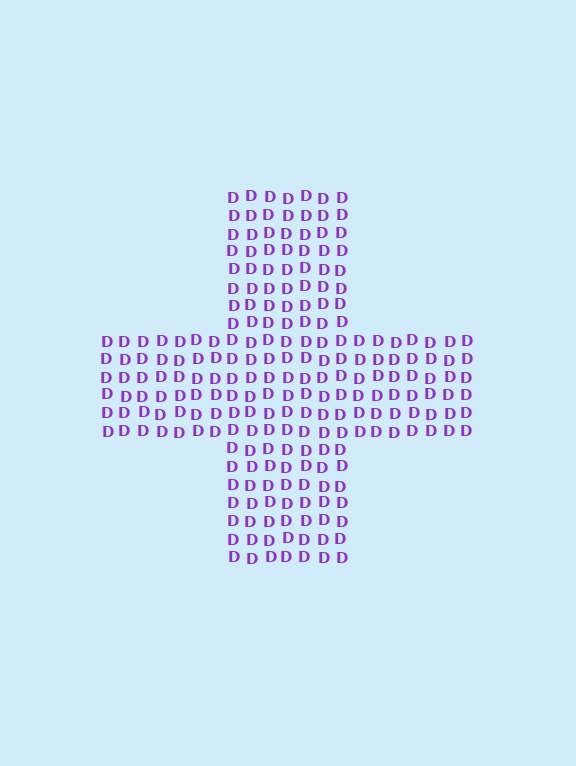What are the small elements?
The small elements are letter D's.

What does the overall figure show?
The overall figure shows a cross.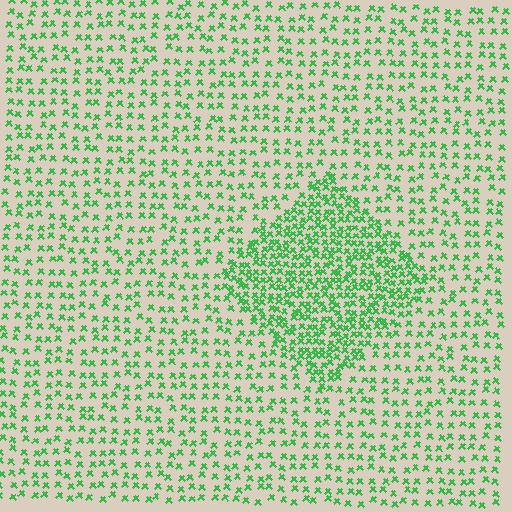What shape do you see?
I see a diamond.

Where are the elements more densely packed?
The elements are more densely packed inside the diamond boundary.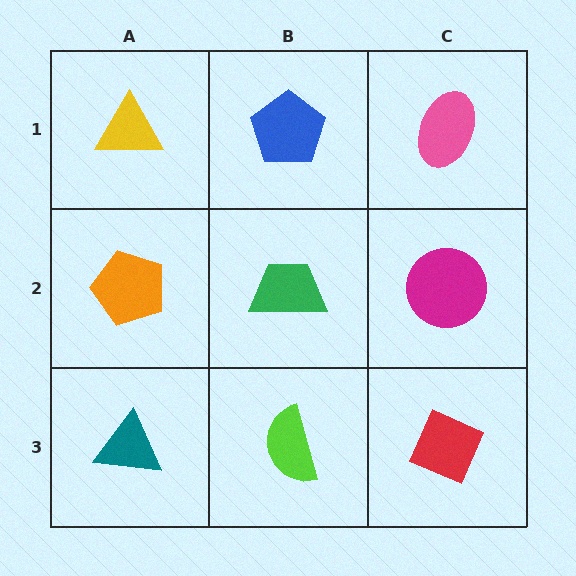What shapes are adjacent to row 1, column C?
A magenta circle (row 2, column C), a blue pentagon (row 1, column B).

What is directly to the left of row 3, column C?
A lime semicircle.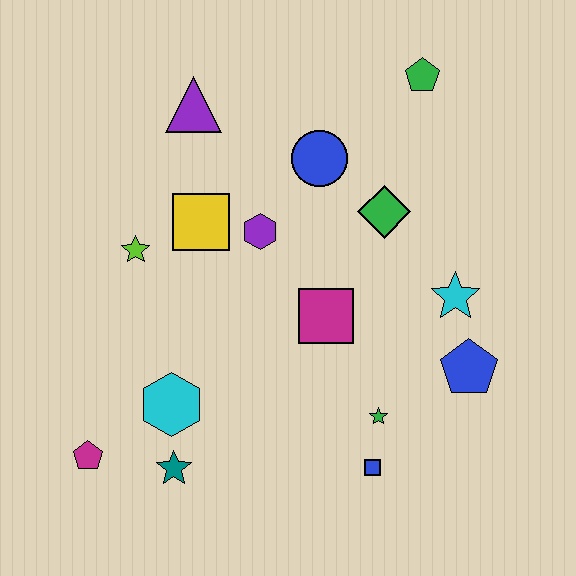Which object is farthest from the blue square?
The purple triangle is farthest from the blue square.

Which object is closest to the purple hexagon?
The yellow square is closest to the purple hexagon.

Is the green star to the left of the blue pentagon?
Yes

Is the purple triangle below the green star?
No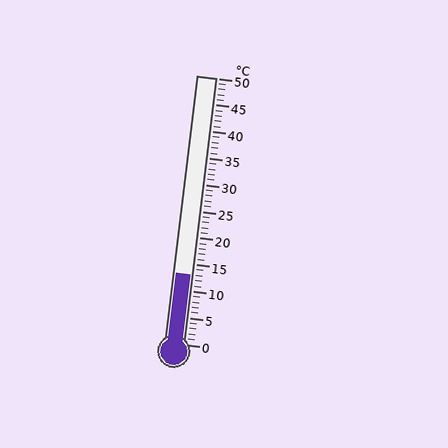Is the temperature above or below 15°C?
The temperature is below 15°C.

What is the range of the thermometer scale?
The thermometer scale ranges from 0°C to 50°C.